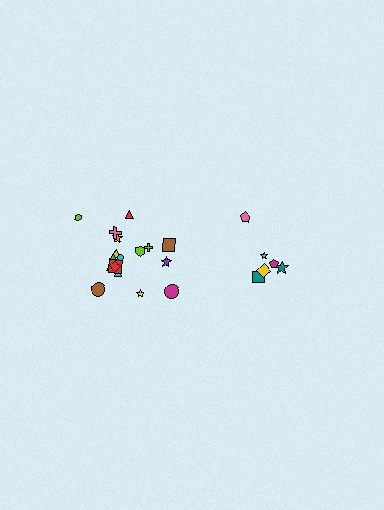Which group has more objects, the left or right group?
The left group.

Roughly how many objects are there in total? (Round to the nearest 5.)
Roughly 25 objects in total.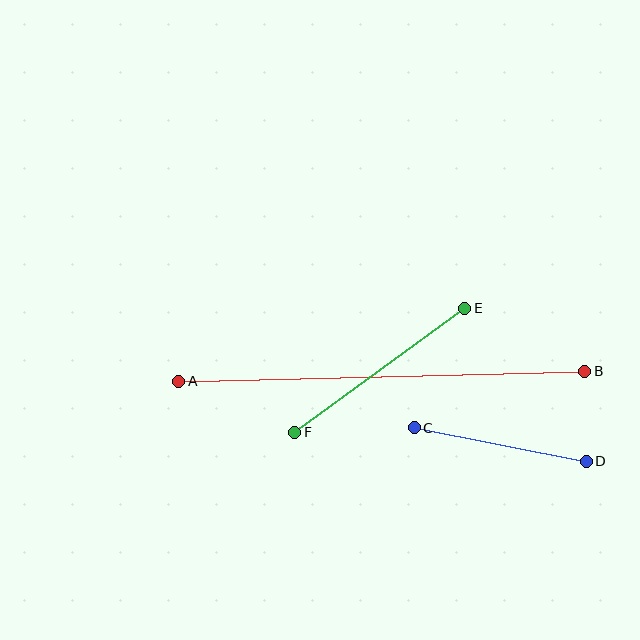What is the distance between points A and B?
The distance is approximately 406 pixels.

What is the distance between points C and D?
The distance is approximately 176 pixels.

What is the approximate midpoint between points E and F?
The midpoint is at approximately (380, 370) pixels.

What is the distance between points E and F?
The distance is approximately 211 pixels.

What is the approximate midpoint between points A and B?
The midpoint is at approximately (382, 376) pixels.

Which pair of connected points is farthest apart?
Points A and B are farthest apart.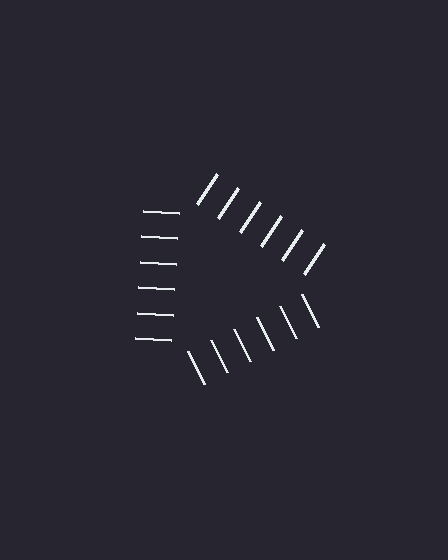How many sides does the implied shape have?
3 sides — the line-ends trace a triangle.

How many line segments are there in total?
18 — 6 along each of the 3 edges.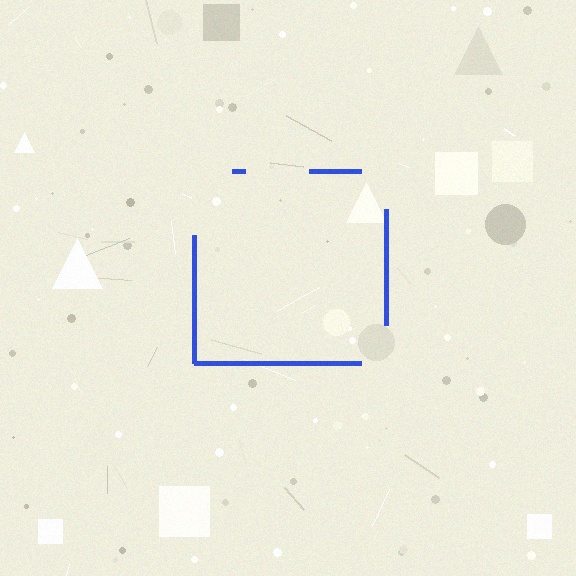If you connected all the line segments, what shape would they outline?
They would outline a square.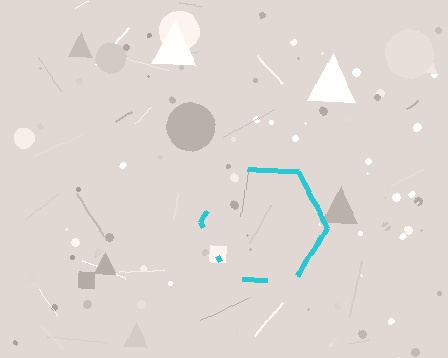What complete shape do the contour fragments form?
The contour fragments form a hexagon.